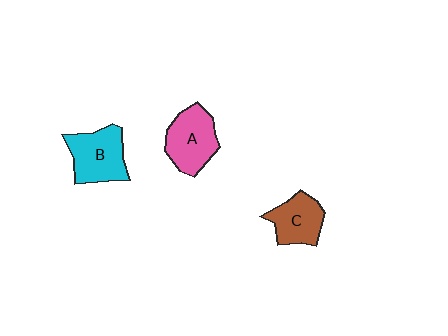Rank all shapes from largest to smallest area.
From largest to smallest: B (cyan), A (pink), C (brown).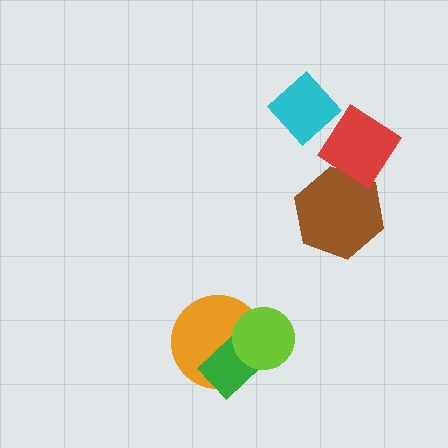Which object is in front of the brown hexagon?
The red diamond is in front of the brown hexagon.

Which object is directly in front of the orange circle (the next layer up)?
The green rectangle is directly in front of the orange circle.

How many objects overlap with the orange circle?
2 objects overlap with the orange circle.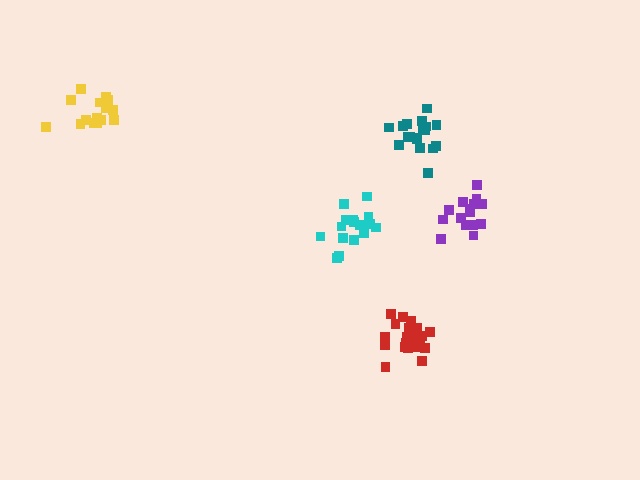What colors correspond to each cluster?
The clusters are colored: cyan, teal, yellow, purple, red.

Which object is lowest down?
The red cluster is bottommost.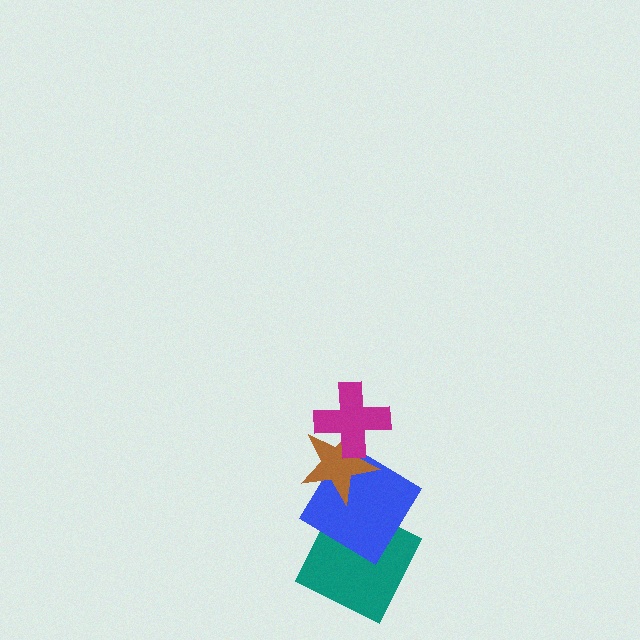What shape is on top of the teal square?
The blue diamond is on top of the teal square.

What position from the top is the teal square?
The teal square is 4th from the top.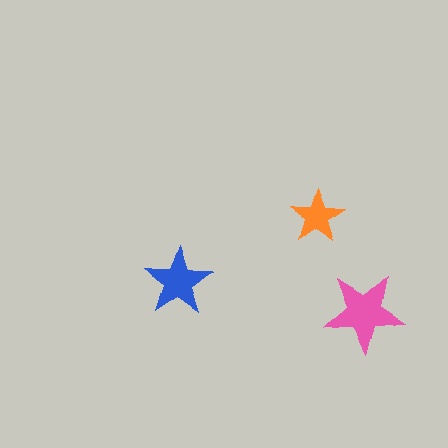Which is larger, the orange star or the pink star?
The pink one.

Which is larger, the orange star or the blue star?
The blue one.